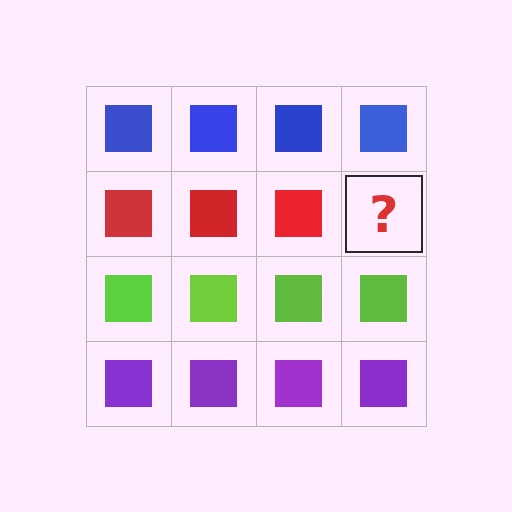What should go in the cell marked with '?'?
The missing cell should contain a red square.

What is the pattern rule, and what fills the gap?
The rule is that each row has a consistent color. The gap should be filled with a red square.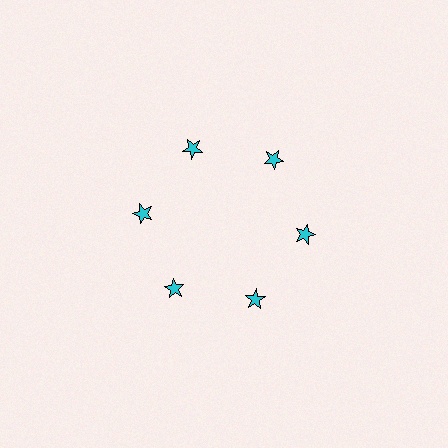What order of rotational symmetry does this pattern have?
This pattern has 6-fold rotational symmetry.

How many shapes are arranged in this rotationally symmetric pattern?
There are 6 shapes, arranged in 6 groups of 1.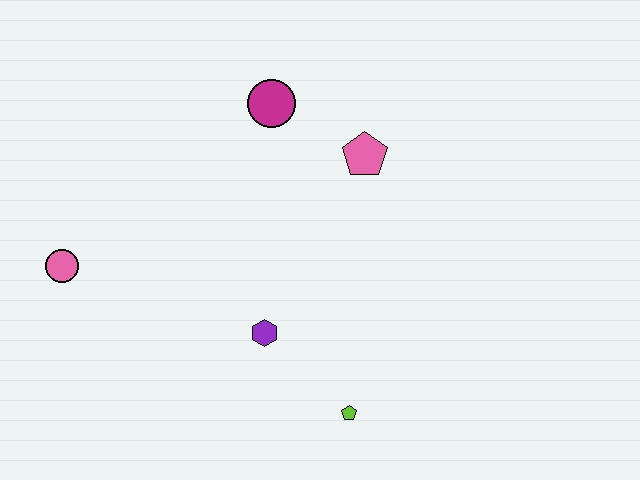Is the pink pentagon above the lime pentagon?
Yes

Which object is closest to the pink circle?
The purple hexagon is closest to the pink circle.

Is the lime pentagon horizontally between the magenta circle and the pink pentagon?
Yes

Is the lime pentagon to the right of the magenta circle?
Yes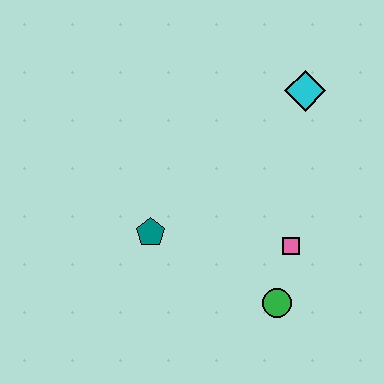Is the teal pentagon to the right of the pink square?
No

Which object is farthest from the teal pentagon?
The cyan diamond is farthest from the teal pentagon.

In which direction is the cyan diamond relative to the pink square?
The cyan diamond is above the pink square.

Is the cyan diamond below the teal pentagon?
No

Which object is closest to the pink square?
The green circle is closest to the pink square.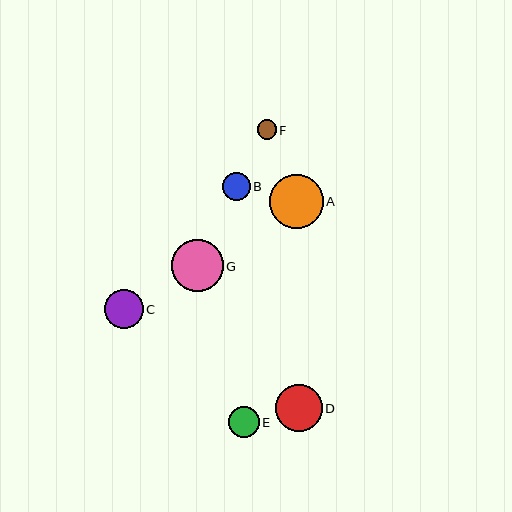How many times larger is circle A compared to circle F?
Circle A is approximately 2.8 times the size of circle F.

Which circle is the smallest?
Circle F is the smallest with a size of approximately 19 pixels.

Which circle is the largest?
Circle A is the largest with a size of approximately 54 pixels.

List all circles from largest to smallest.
From largest to smallest: A, G, D, C, E, B, F.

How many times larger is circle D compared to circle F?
Circle D is approximately 2.4 times the size of circle F.